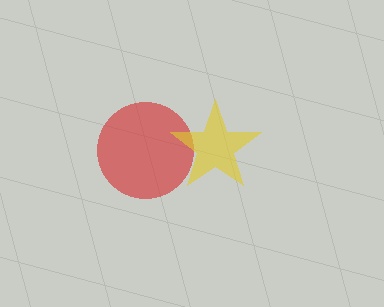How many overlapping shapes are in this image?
There are 2 overlapping shapes in the image.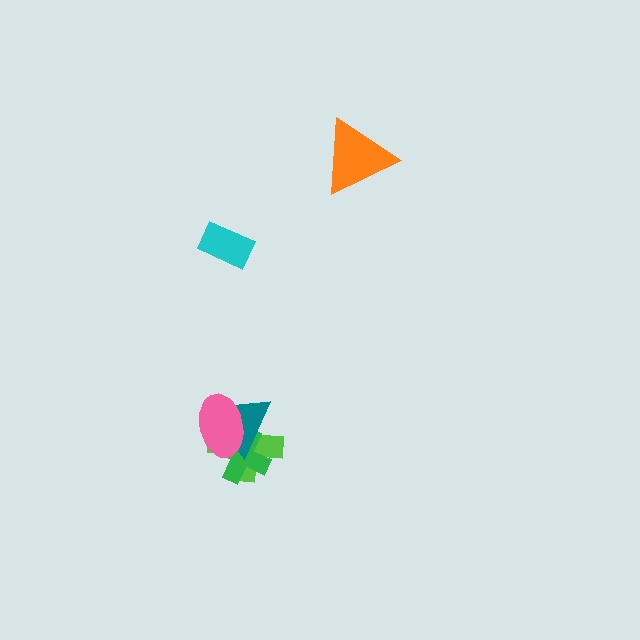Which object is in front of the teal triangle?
The pink ellipse is in front of the teal triangle.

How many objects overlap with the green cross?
3 objects overlap with the green cross.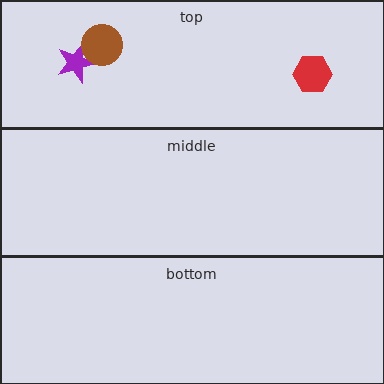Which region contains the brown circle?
The top region.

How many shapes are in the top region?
3.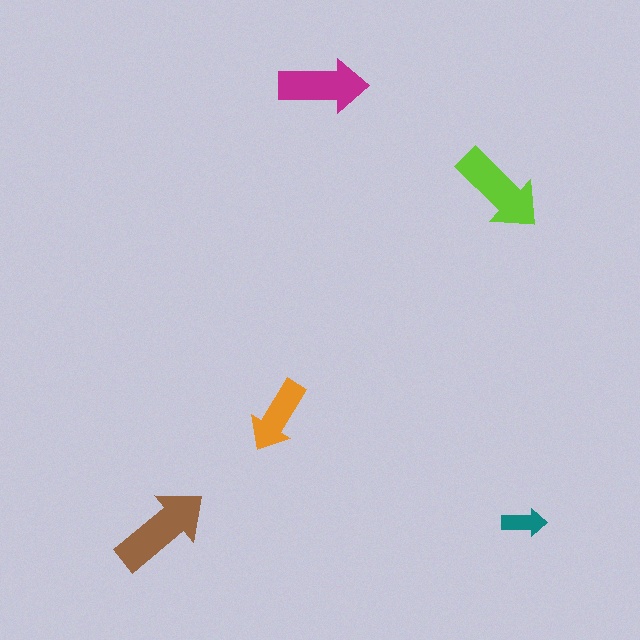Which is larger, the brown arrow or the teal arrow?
The brown one.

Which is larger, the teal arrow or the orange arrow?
The orange one.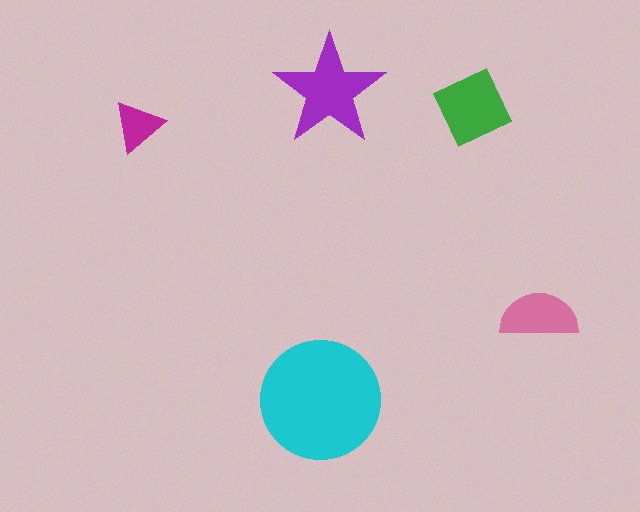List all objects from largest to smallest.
The cyan circle, the purple star, the green diamond, the pink semicircle, the magenta triangle.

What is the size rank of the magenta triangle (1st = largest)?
5th.